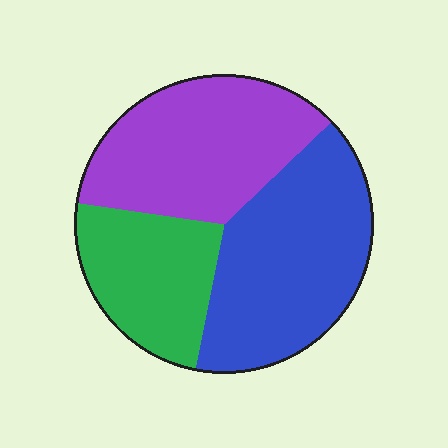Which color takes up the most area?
Blue, at roughly 40%.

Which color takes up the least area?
Green, at roughly 25%.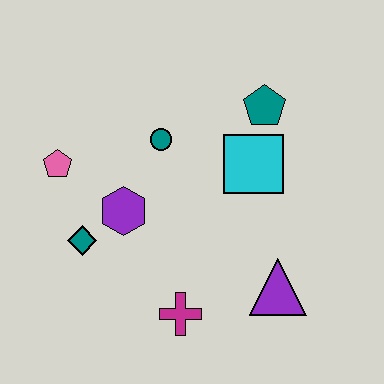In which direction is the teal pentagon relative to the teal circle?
The teal pentagon is to the right of the teal circle.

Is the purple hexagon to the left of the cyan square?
Yes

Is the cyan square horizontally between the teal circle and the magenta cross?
No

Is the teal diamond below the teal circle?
Yes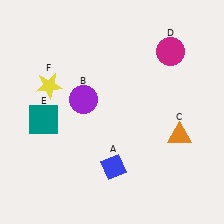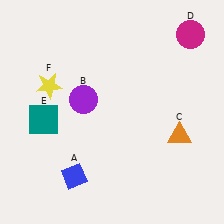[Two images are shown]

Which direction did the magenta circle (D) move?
The magenta circle (D) moved right.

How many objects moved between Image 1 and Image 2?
2 objects moved between the two images.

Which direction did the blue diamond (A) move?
The blue diamond (A) moved left.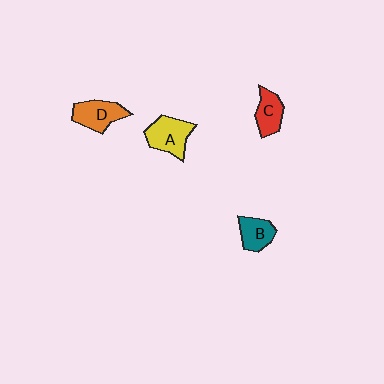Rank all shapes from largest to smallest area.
From largest to smallest: A (yellow), D (orange), C (red), B (teal).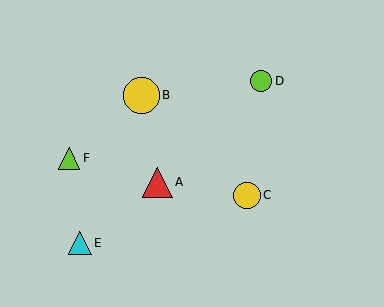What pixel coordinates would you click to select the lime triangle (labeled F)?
Click at (69, 158) to select the lime triangle F.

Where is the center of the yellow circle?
The center of the yellow circle is at (247, 195).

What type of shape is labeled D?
Shape D is a lime circle.